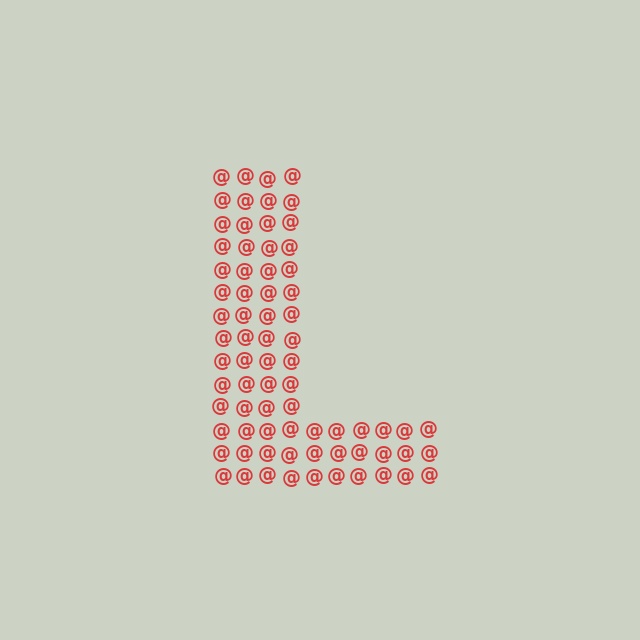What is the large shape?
The large shape is the letter L.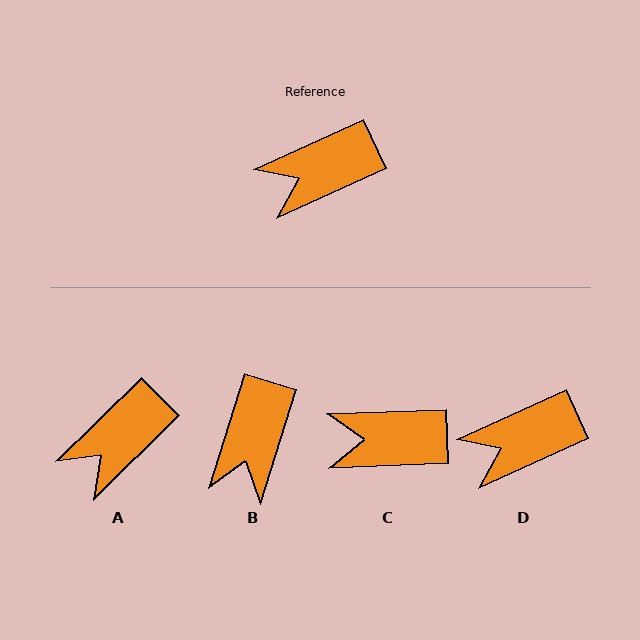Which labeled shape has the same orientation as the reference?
D.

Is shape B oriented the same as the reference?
No, it is off by about 48 degrees.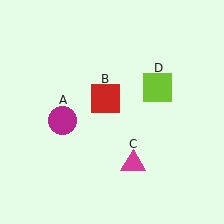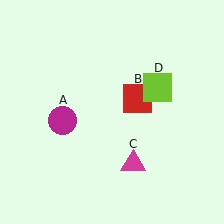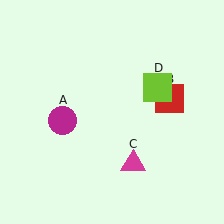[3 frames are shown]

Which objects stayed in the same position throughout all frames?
Magenta circle (object A) and magenta triangle (object C) and lime square (object D) remained stationary.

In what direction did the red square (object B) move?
The red square (object B) moved right.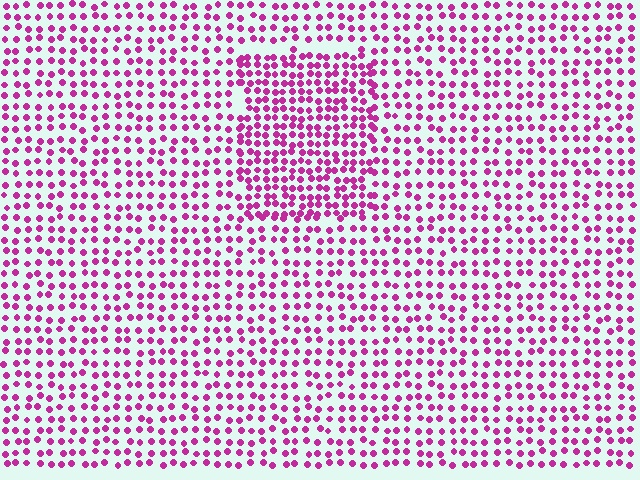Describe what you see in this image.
The image contains small magenta elements arranged at two different densities. A rectangle-shaped region is visible where the elements are more densely packed than the surrounding area.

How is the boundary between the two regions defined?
The boundary is defined by a change in element density (approximately 1.6x ratio). All elements are the same color, size, and shape.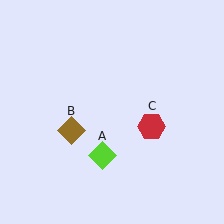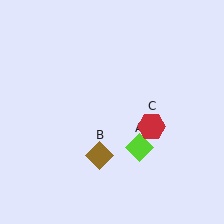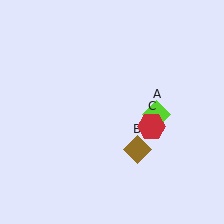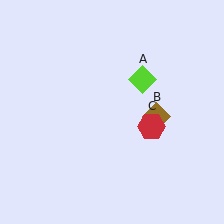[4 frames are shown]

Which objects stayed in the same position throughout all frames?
Red hexagon (object C) remained stationary.